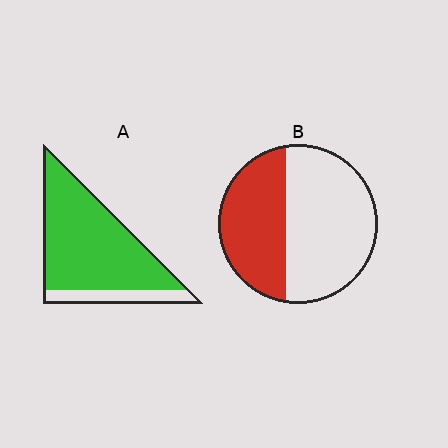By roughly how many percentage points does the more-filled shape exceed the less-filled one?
By roughly 45 percentage points (A over B).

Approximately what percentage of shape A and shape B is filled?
A is approximately 85% and B is approximately 40%.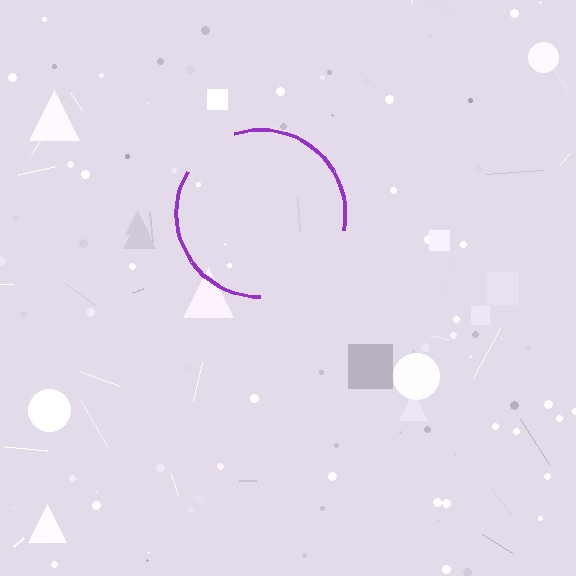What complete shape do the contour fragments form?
The contour fragments form a circle.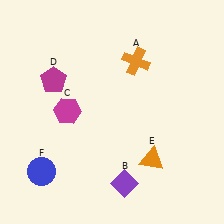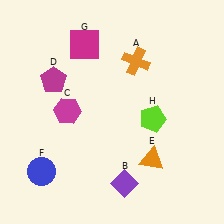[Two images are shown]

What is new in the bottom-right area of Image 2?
A lime pentagon (H) was added in the bottom-right area of Image 2.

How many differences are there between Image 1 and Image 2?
There are 2 differences between the two images.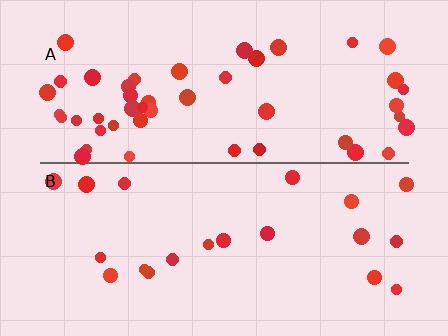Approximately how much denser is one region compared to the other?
Approximately 2.4× — region A over region B.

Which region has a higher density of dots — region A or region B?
A (the top).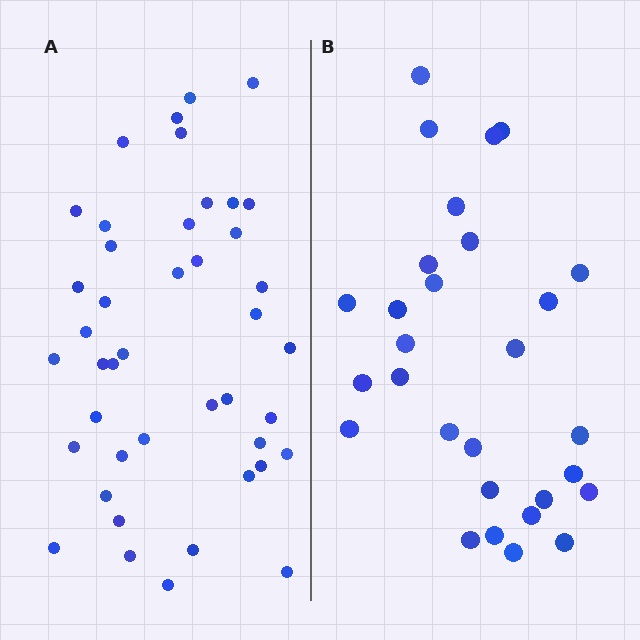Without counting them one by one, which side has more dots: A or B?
Region A (the left region) has more dots.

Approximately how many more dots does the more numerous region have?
Region A has approximately 15 more dots than region B.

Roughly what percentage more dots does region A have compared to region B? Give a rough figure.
About 50% more.